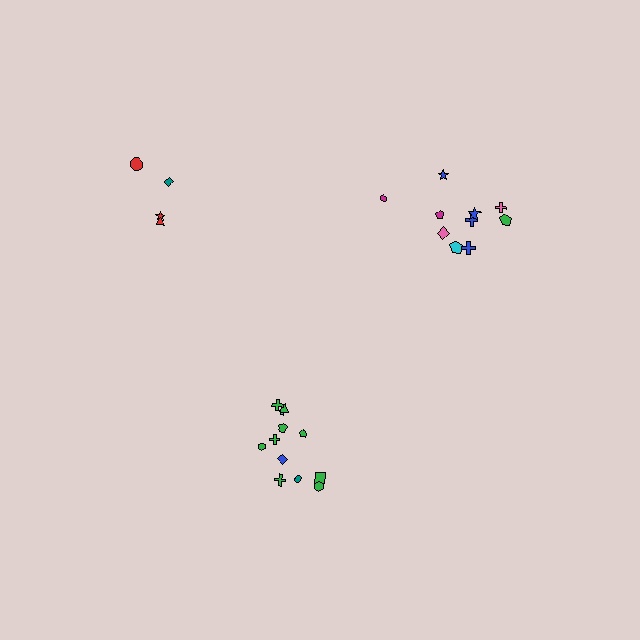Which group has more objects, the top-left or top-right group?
The top-right group.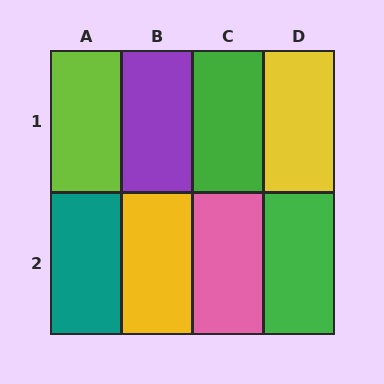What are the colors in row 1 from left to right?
Lime, purple, green, yellow.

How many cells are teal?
1 cell is teal.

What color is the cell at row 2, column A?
Teal.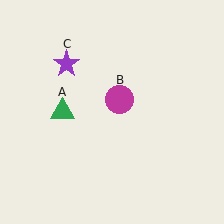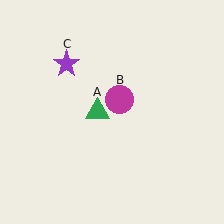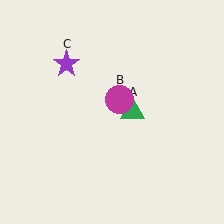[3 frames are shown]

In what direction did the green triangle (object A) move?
The green triangle (object A) moved right.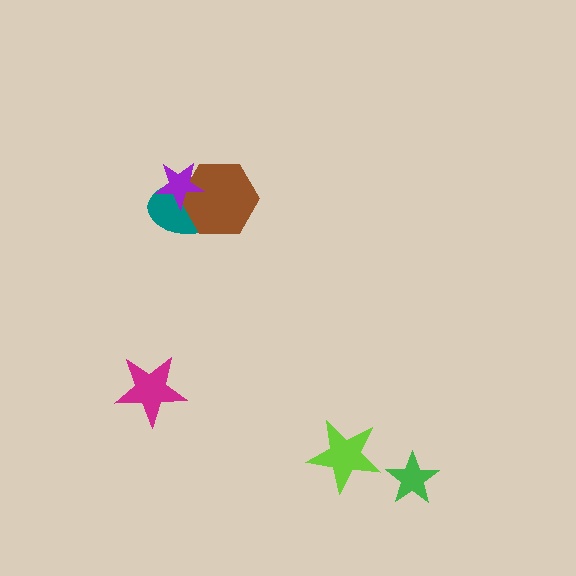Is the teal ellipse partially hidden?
Yes, it is partially covered by another shape.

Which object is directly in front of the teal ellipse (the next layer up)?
The brown hexagon is directly in front of the teal ellipse.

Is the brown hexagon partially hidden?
Yes, it is partially covered by another shape.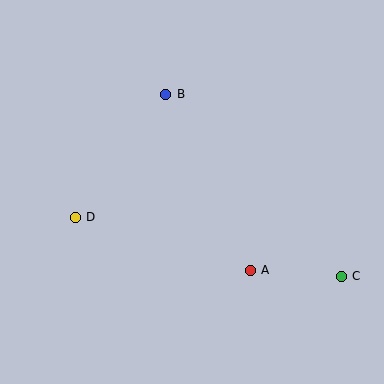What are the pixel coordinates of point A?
Point A is at (250, 270).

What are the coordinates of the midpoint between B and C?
The midpoint between B and C is at (254, 185).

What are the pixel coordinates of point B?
Point B is at (166, 94).